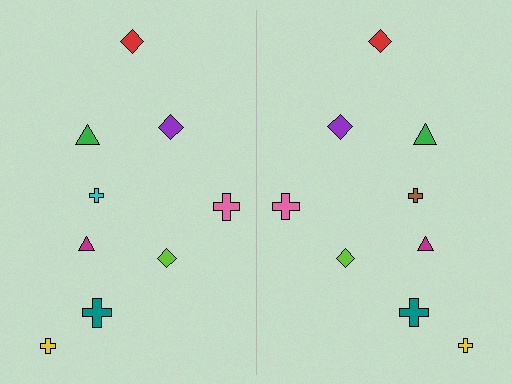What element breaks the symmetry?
The brown cross on the right side breaks the symmetry — its mirror counterpart is cyan.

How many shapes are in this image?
There are 18 shapes in this image.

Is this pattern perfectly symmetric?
No, the pattern is not perfectly symmetric. The brown cross on the right side breaks the symmetry — its mirror counterpart is cyan.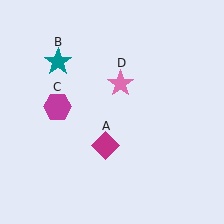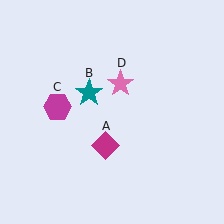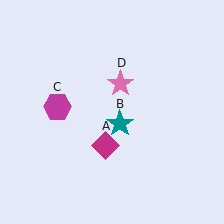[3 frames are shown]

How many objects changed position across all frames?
1 object changed position: teal star (object B).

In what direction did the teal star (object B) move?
The teal star (object B) moved down and to the right.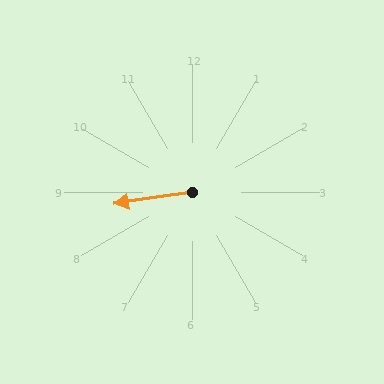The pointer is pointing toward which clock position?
Roughly 9 o'clock.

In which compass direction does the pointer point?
West.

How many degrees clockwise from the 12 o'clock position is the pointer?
Approximately 261 degrees.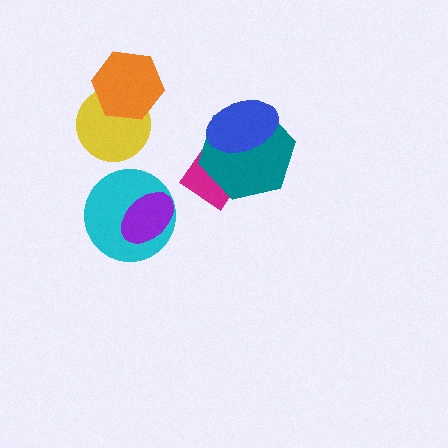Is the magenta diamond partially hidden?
Yes, it is partially covered by another shape.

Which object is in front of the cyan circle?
The purple ellipse is in front of the cyan circle.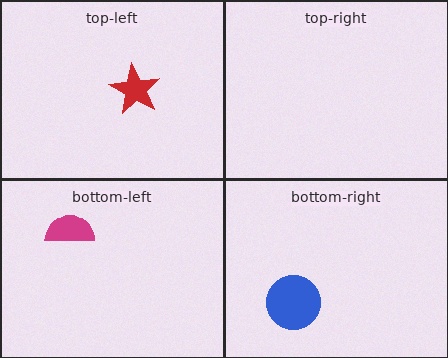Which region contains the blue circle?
The bottom-right region.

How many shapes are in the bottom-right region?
1.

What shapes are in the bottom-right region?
The blue circle.